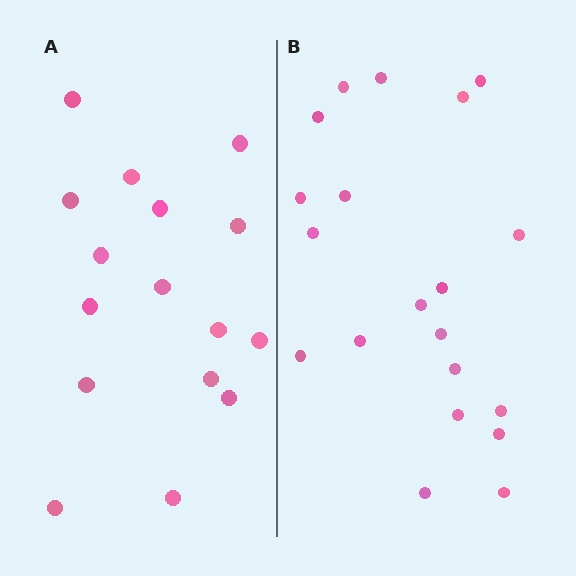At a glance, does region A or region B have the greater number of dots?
Region B (the right region) has more dots.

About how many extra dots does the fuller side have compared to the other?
Region B has about 4 more dots than region A.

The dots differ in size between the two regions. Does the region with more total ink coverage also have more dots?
No. Region A has more total ink coverage because its dots are larger, but region B actually contains more individual dots. Total area can be misleading — the number of items is what matters here.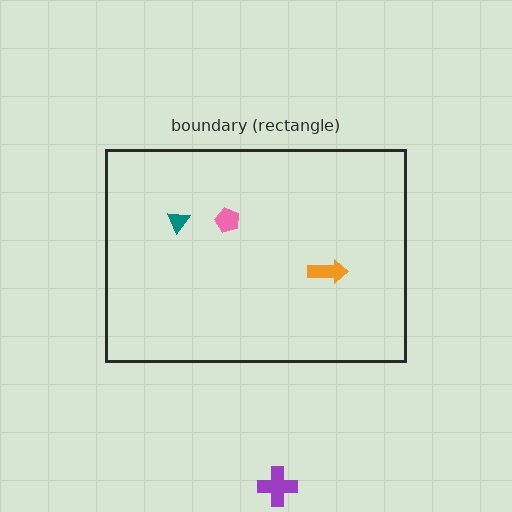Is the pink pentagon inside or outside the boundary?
Inside.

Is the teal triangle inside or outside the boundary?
Inside.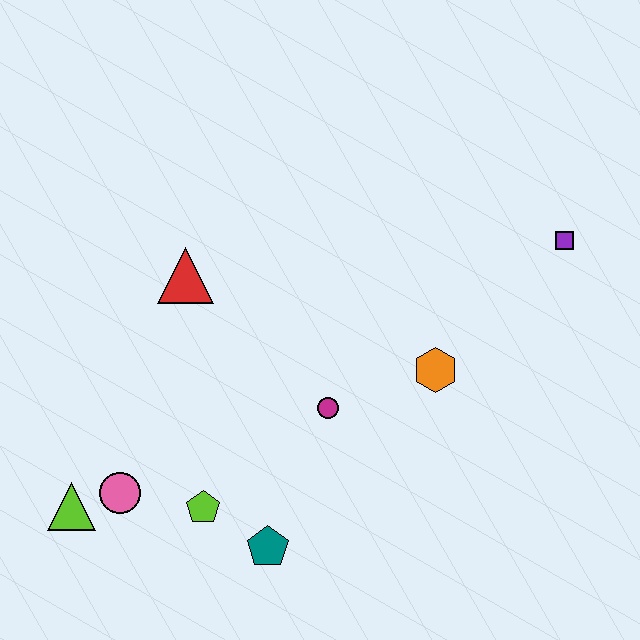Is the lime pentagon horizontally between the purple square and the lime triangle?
Yes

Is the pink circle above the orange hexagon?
No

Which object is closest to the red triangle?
The magenta circle is closest to the red triangle.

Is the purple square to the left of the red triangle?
No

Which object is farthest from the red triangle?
The purple square is farthest from the red triangle.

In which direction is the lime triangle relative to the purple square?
The lime triangle is to the left of the purple square.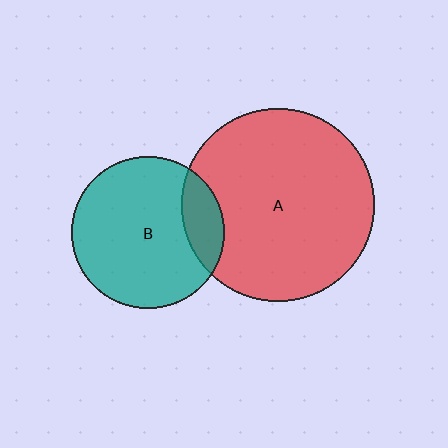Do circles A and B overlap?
Yes.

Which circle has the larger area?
Circle A (red).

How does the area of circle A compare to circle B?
Approximately 1.6 times.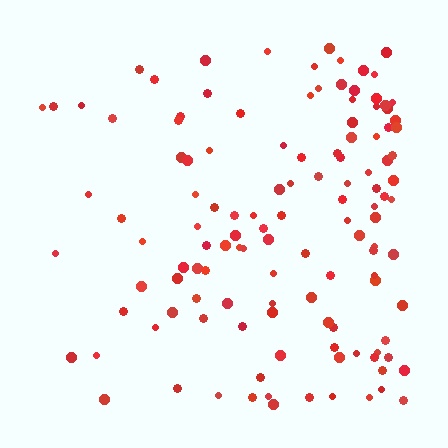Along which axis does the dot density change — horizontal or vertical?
Horizontal.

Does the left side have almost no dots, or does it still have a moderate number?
Still a moderate number, just noticeably fewer than the right.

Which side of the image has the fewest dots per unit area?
The left.